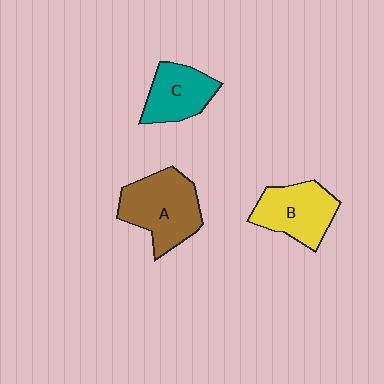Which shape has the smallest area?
Shape C (teal).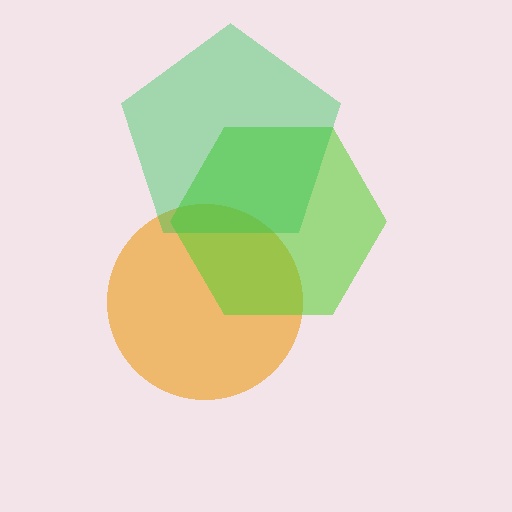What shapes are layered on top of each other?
The layered shapes are: an orange circle, a lime hexagon, a green pentagon.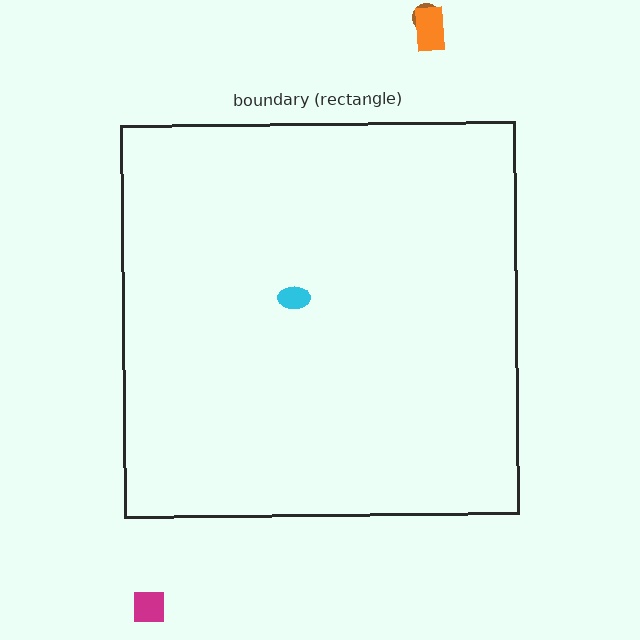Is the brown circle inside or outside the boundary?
Outside.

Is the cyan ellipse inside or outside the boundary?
Inside.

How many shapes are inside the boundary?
1 inside, 3 outside.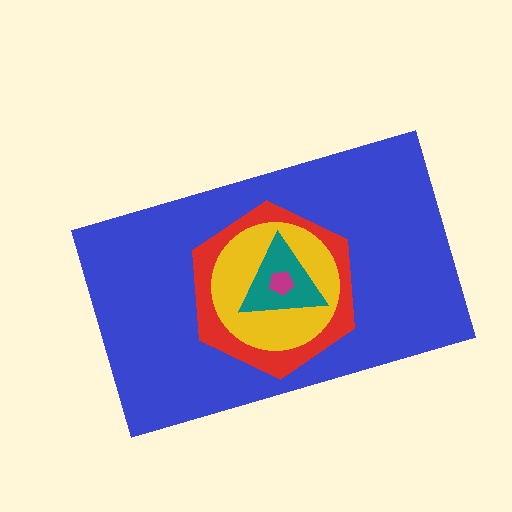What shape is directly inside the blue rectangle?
The red hexagon.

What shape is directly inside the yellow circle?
The teal triangle.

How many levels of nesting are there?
5.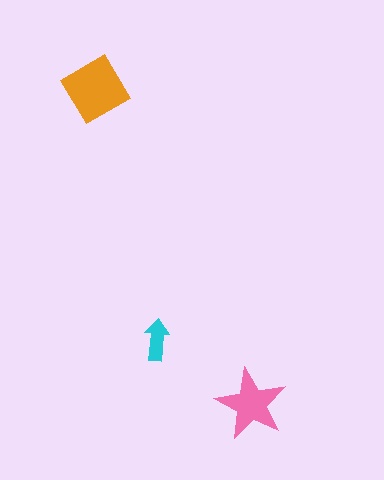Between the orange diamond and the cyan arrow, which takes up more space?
The orange diamond.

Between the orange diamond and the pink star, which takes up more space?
The orange diamond.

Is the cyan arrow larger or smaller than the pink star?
Smaller.